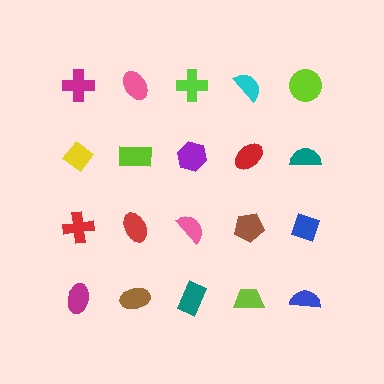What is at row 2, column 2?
A lime rectangle.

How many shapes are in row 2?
5 shapes.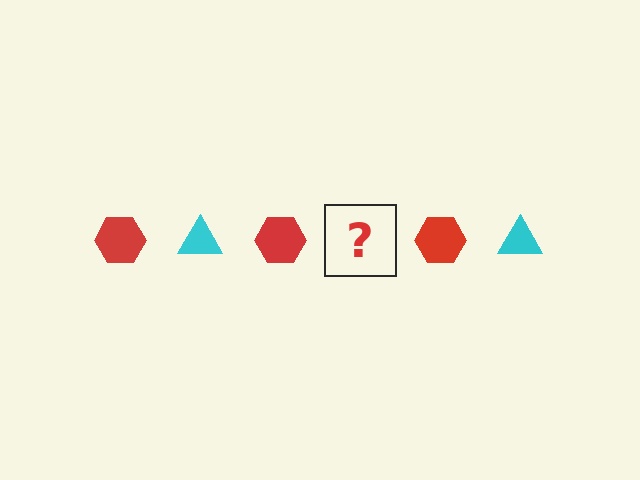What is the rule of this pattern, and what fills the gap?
The rule is that the pattern alternates between red hexagon and cyan triangle. The gap should be filled with a cyan triangle.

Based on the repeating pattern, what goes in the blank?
The blank should be a cyan triangle.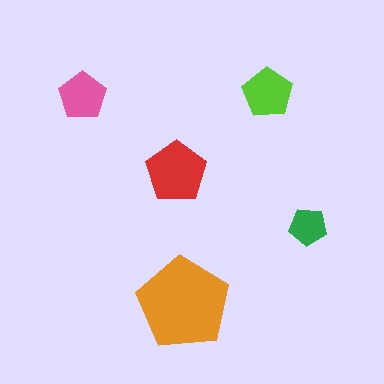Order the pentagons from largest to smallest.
the orange one, the red one, the lime one, the pink one, the green one.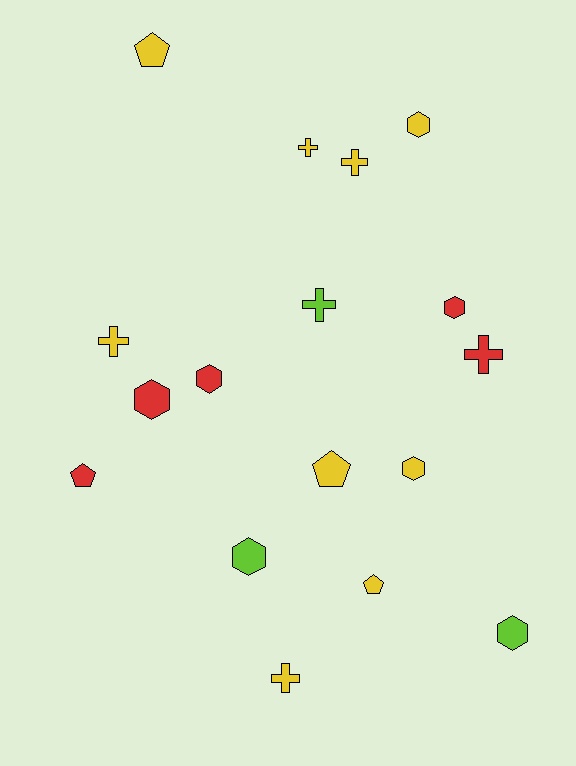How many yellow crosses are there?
There are 4 yellow crosses.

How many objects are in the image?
There are 17 objects.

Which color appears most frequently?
Yellow, with 9 objects.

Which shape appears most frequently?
Hexagon, with 7 objects.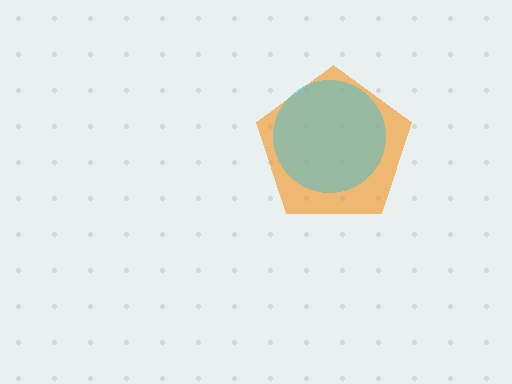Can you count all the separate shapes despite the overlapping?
Yes, there are 2 separate shapes.